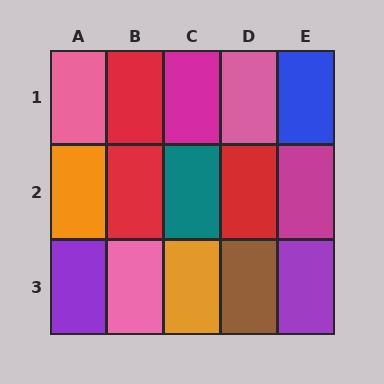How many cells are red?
3 cells are red.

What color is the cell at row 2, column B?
Red.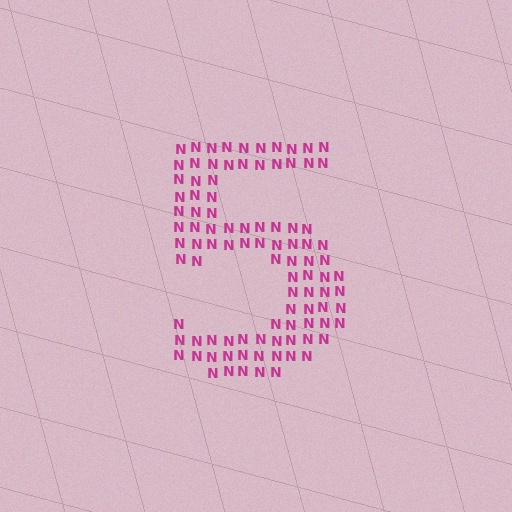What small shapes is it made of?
It is made of small letter N's.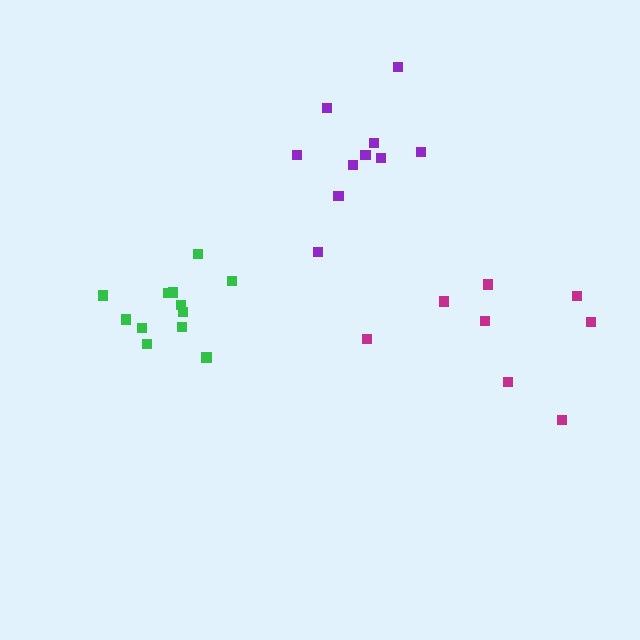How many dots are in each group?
Group 1: 12 dots, Group 2: 8 dots, Group 3: 10 dots (30 total).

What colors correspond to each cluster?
The clusters are colored: green, magenta, purple.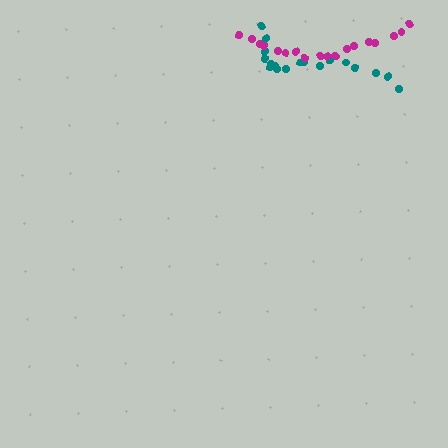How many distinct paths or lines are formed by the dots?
There are 2 distinct paths.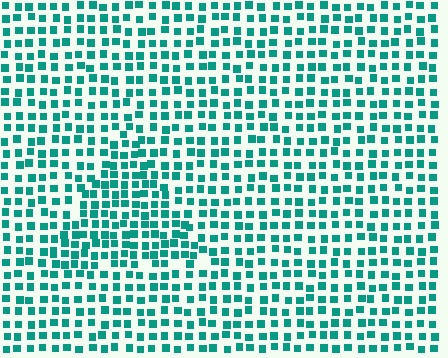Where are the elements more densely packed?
The elements are more densely packed inside the triangle boundary.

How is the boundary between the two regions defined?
The boundary is defined by a change in element density (approximately 1.5x ratio). All elements are the same color, size, and shape.